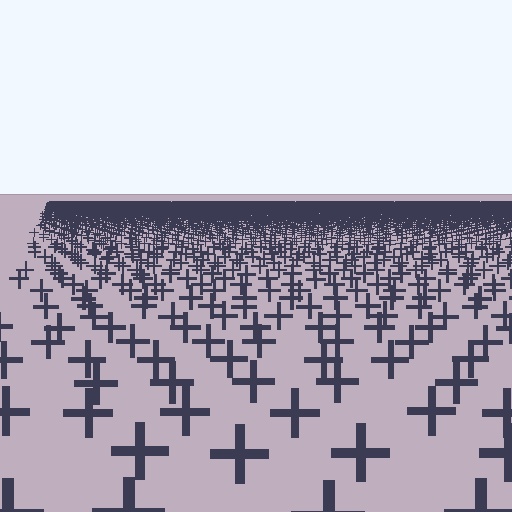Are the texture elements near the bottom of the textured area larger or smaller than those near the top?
Larger. Near the bottom, elements are closer to the viewer and appear at a bigger on-screen size.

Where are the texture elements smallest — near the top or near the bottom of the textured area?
Near the top.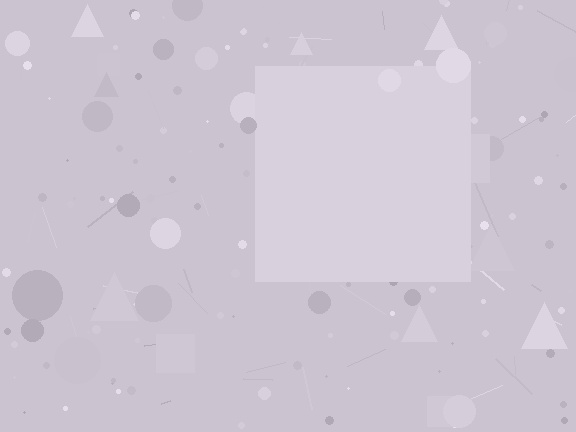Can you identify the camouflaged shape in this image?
The camouflaged shape is a square.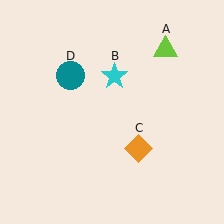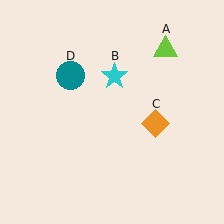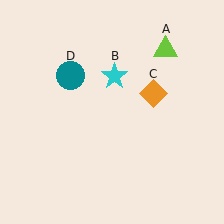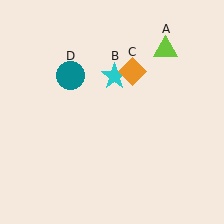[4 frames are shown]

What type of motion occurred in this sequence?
The orange diamond (object C) rotated counterclockwise around the center of the scene.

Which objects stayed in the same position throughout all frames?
Lime triangle (object A) and cyan star (object B) and teal circle (object D) remained stationary.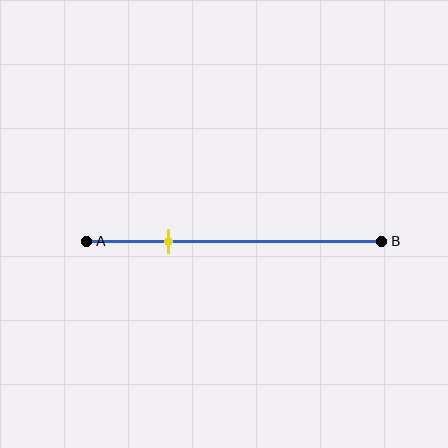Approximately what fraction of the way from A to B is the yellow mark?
The yellow mark is approximately 30% of the way from A to B.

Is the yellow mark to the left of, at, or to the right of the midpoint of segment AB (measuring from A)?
The yellow mark is to the left of the midpoint of segment AB.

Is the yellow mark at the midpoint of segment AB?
No, the mark is at about 30% from A, not at the 50% midpoint.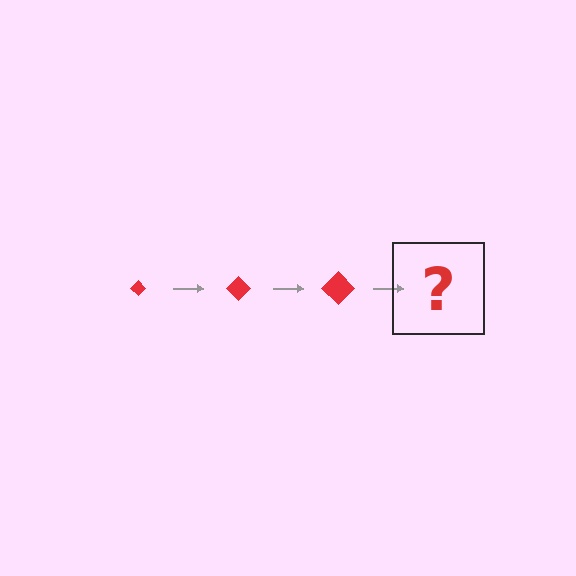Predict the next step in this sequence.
The next step is a red diamond, larger than the previous one.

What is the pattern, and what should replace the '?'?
The pattern is that the diamond gets progressively larger each step. The '?' should be a red diamond, larger than the previous one.